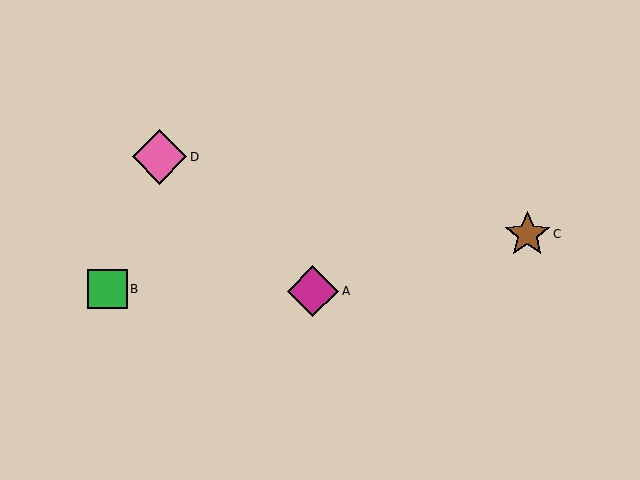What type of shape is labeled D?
Shape D is a pink diamond.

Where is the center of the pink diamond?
The center of the pink diamond is at (160, 157).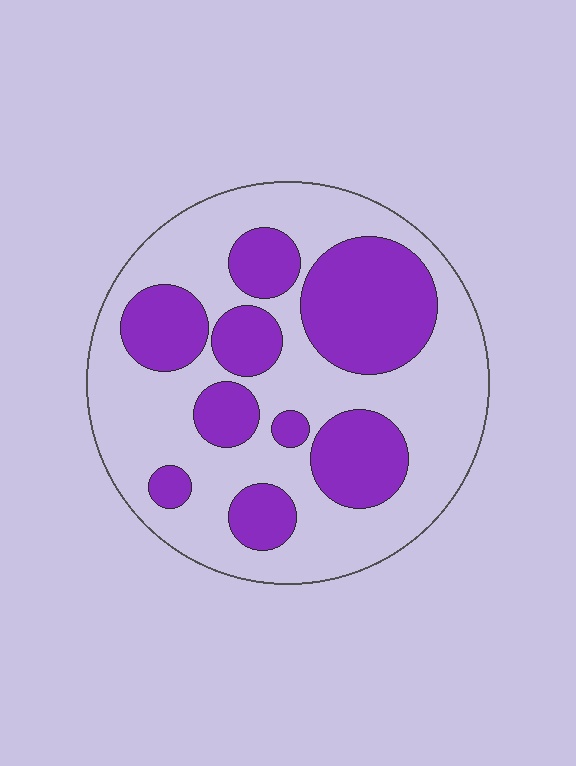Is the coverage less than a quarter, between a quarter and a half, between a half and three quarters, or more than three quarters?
Between a quarter and a half.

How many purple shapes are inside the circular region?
9.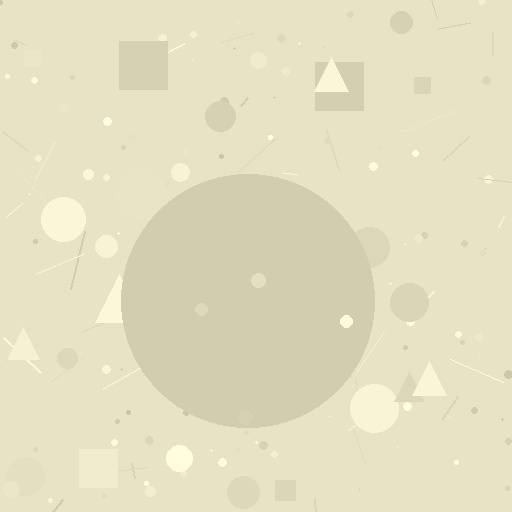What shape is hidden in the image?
A circle is hidden in the image.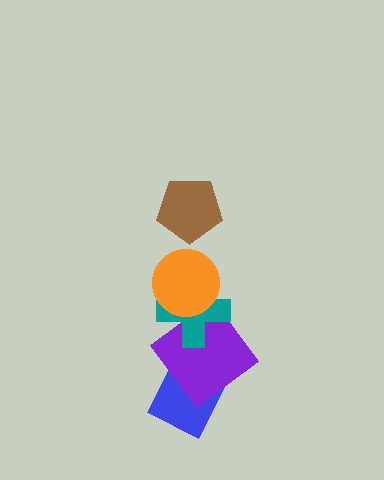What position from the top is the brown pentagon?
The brown pentagon is 1st from the top.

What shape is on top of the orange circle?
The brown pentagon is on top of the orange circle.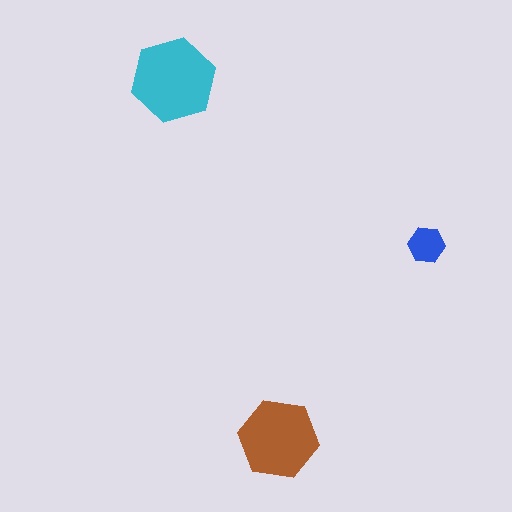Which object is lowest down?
The brown hexagon is bottommost.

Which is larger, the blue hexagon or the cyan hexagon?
The cyan one.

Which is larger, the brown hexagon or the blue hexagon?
The brown one.